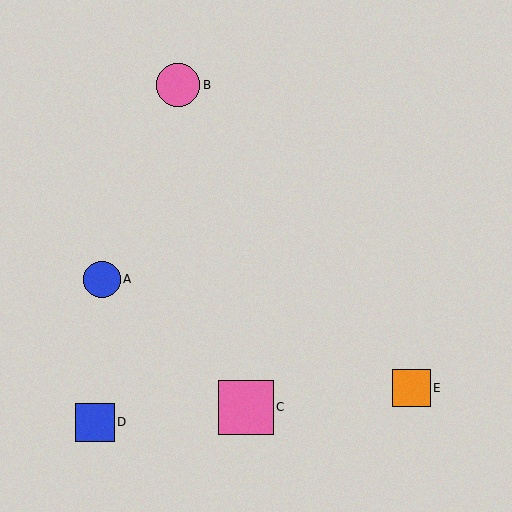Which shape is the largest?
The pink square (labeled C) is the largest.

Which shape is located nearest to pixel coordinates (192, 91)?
The pink circle (labeled B) at (178, 85) is nearest to that location.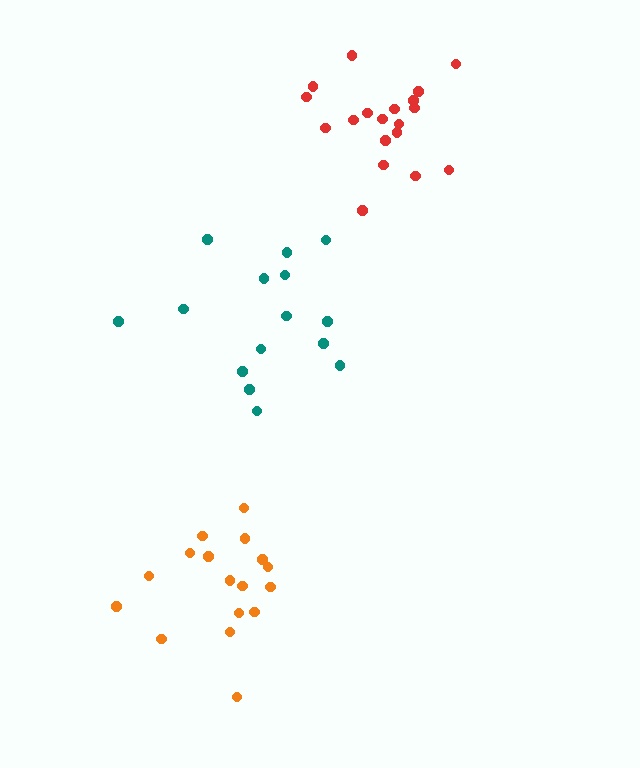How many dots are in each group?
Group 1: 17 dots, Group 2: 19 dots, Group 3: 15 dots (51 total).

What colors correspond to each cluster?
The clusters are colored: orange, red, teal.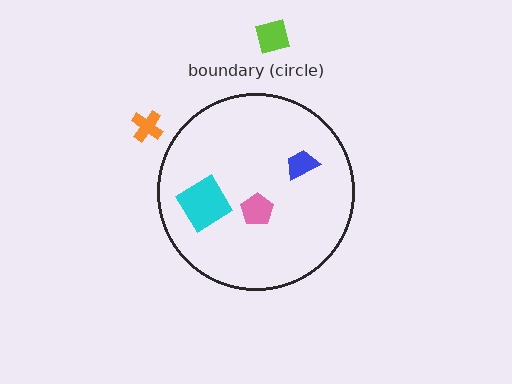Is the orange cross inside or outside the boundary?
Outside.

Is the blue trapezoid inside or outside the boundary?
Inside.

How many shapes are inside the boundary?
3 inside, 2 outside.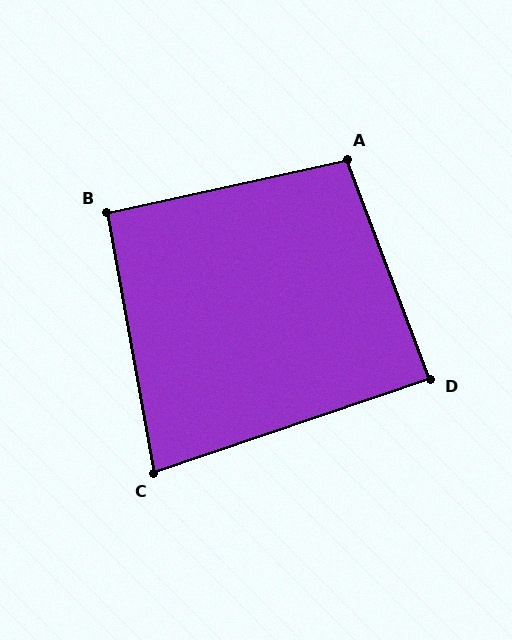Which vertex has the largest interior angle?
A, at approximately 98 degrees.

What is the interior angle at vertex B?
Approximately 92 degrees (approximately right).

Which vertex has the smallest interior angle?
C, at approximately 82 degrees.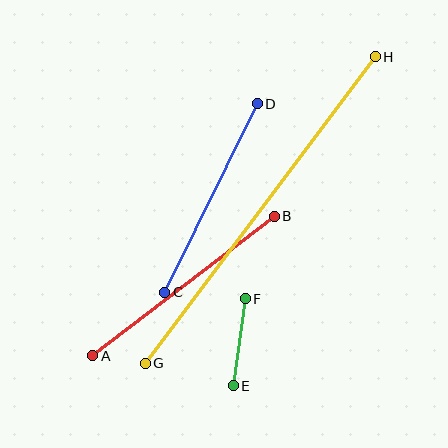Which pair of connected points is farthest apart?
Points G and H are farthest apart.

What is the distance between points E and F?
The distance is approximately 88 pixels.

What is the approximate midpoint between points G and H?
The midpoint is at approximately (260, 210) pixels.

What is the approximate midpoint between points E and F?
The midpoint is at approximately (239, 342) pixels.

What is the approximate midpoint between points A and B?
The midpoint is at approximately (183, 286) pixels.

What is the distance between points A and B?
The distance is approximately 229 pixels.